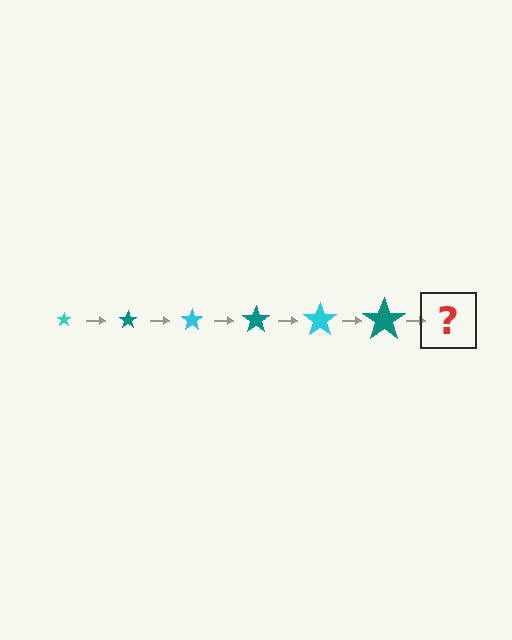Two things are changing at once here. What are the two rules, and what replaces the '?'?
The two rules are that the star grows larger each step and the color cycles through cyan and teal. The '?' should be a cyan star, larger than the previous one.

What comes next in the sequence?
The next element should be a cyan star, larger than the previous one.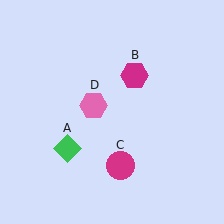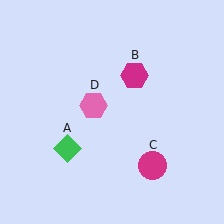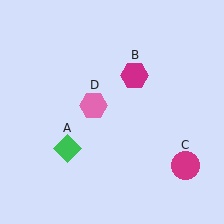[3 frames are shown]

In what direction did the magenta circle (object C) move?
The magenta circle (object C) moved right.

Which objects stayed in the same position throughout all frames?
Green diamond (object A) and magenta hexagon (object B) and pink hexagon (object D) remained stationary.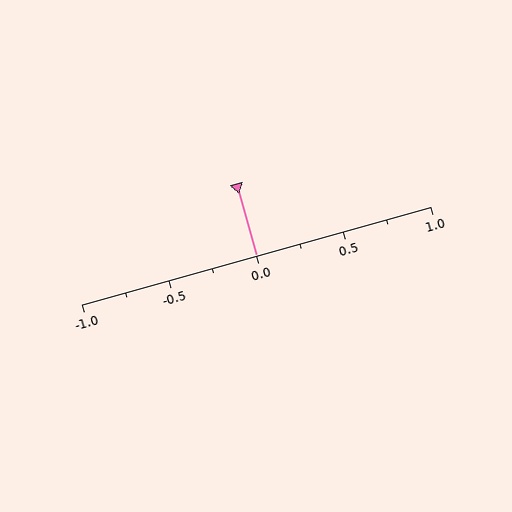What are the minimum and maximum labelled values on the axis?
The axis runs from -1.0 to 1.0.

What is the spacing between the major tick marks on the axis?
The major ticks are spaced 0.5 apart.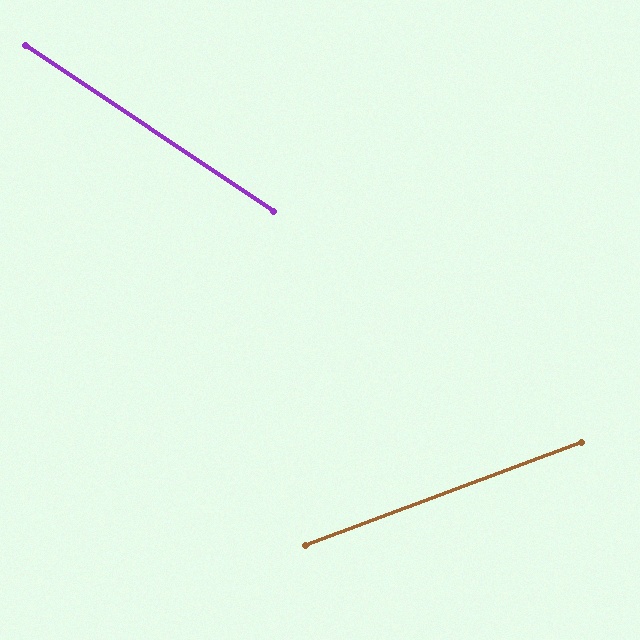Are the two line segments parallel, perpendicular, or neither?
Neither parallel nor perpendicular — they differ by about 54°.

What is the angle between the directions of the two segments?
Approximately 54 degrees.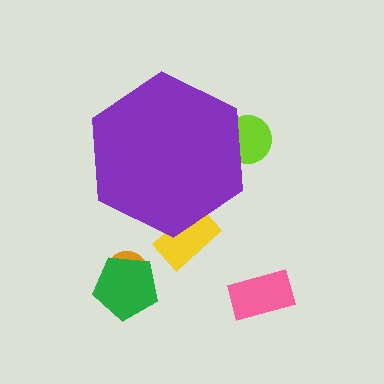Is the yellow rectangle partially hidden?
Yes, the yellow rectangle is partially hidden behind the purple hexagon.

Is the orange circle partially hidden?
No, the orange circle is fully visible.